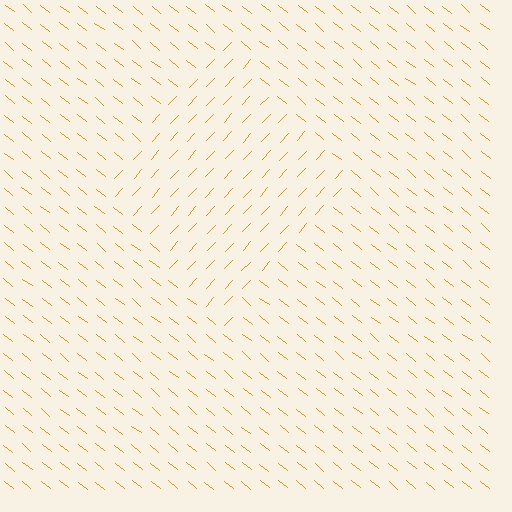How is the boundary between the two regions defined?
The boundary is defined purely by a change in line orientation (approximately 86 degrees difference). All lines are the same color and thickness.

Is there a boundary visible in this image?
Yes, there is a texture boundary formed by a change in line orientation.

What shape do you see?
I see a diamond.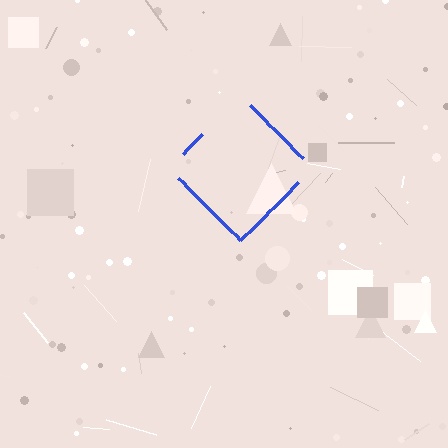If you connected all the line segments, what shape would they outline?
They would outline a diamond.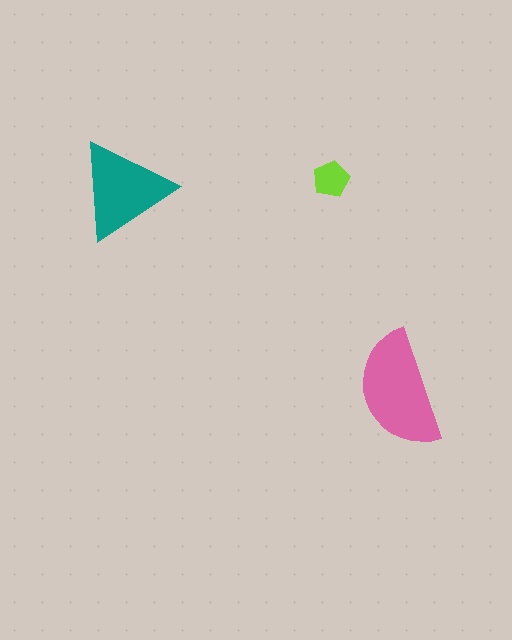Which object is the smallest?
The lime pentagon.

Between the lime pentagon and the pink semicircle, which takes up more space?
The pink semicircle.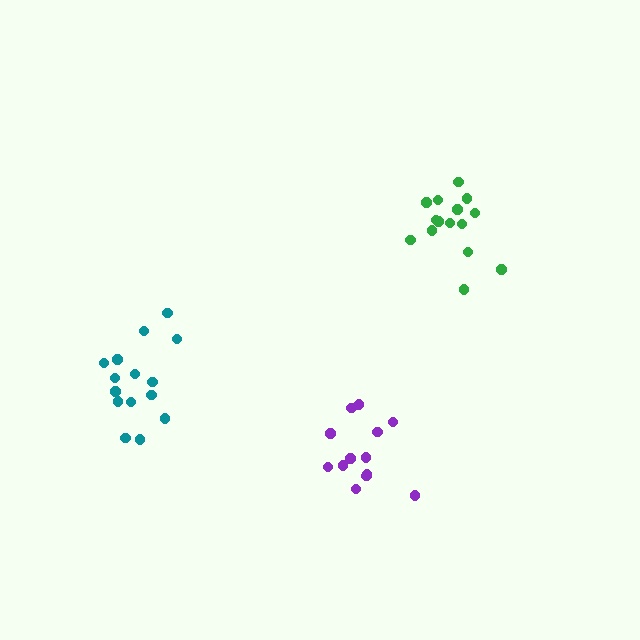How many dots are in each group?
Group 1: 15 dots, Group 2: 15 dots, Group 3: 13 dots (43 total).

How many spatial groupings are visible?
There are 3 spatial groupings.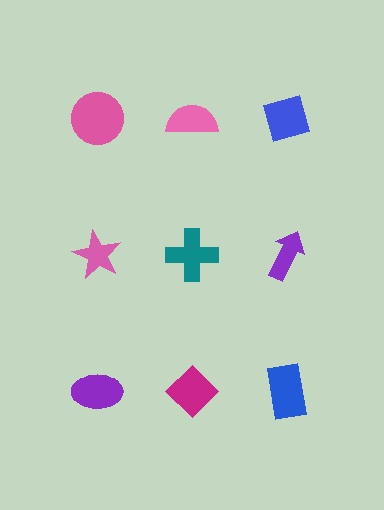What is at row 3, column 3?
A blue rectangle.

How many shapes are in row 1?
3 shapes.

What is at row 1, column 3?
A blue diamond.